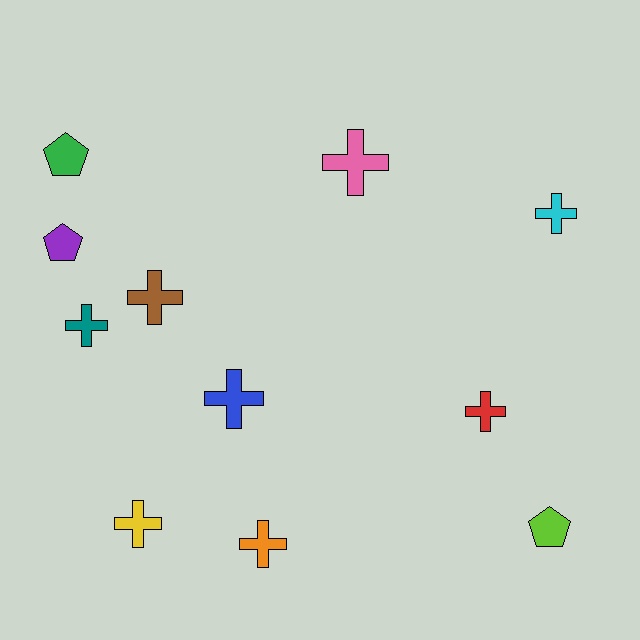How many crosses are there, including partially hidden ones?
There are 8 crosses.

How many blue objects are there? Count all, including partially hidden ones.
There is 1 blue object.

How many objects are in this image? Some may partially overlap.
There are 11 objects.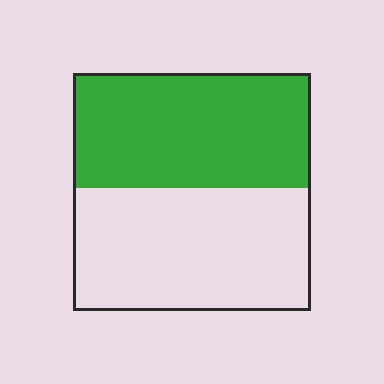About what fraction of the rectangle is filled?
About one half (1/2).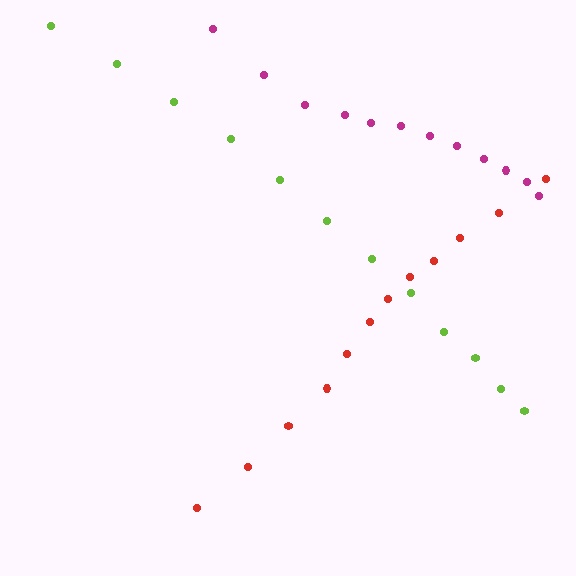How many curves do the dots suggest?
There are 3 distinct paths.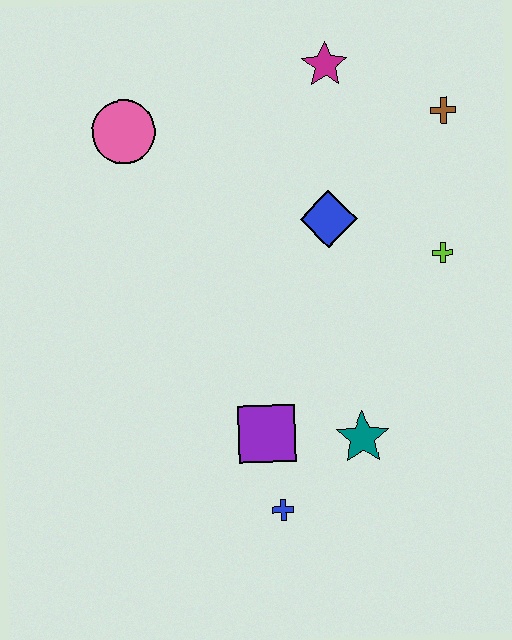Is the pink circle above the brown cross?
No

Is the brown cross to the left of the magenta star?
No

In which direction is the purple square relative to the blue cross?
The purple square is above the blue cross.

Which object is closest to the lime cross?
The blue diamond is closest to the lime cross.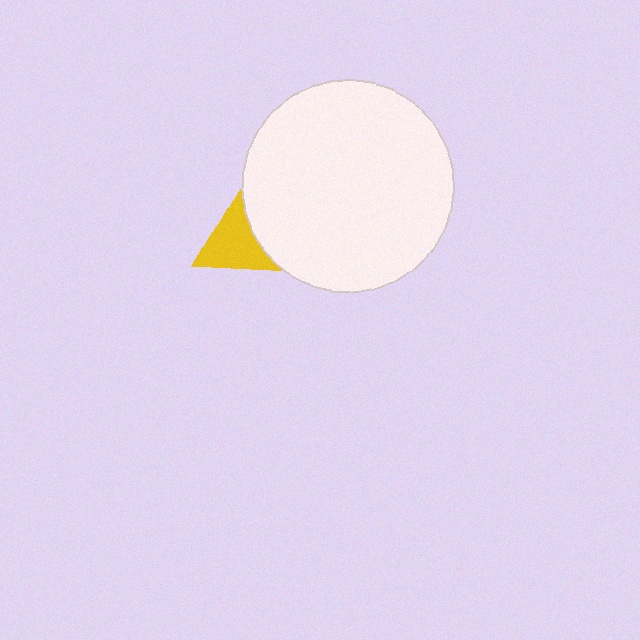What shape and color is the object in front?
The object in front is a white circle.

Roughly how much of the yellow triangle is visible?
About half of it is visible (roughly 50%).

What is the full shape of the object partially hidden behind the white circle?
The partially hidden object is a yellow triangle.